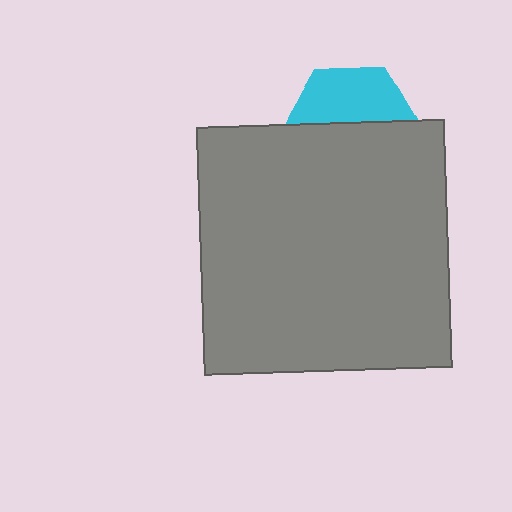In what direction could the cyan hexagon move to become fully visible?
The cyan hexagon could move up. That would shift it out from behind the gray square entirely.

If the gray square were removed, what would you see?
You would see the complete cyan hexagon.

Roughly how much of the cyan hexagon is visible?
A small part of it is visible (roughly 43%).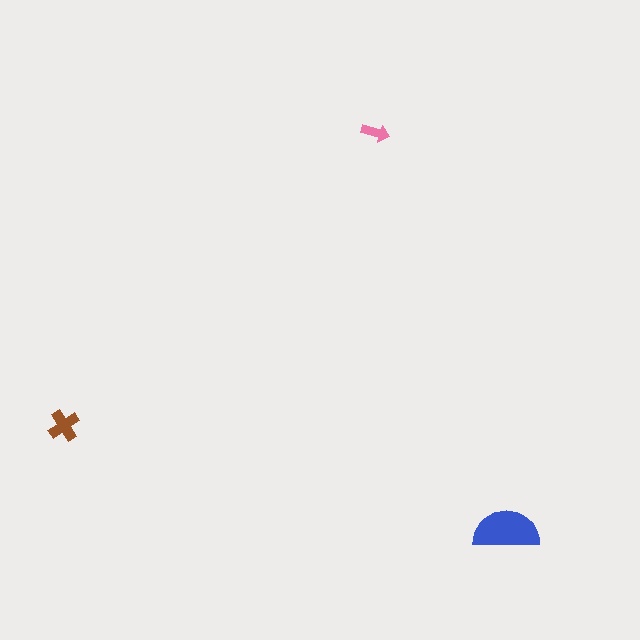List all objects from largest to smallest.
The blue semicircle, the brown cross, the pink arrow.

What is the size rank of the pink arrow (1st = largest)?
3rd.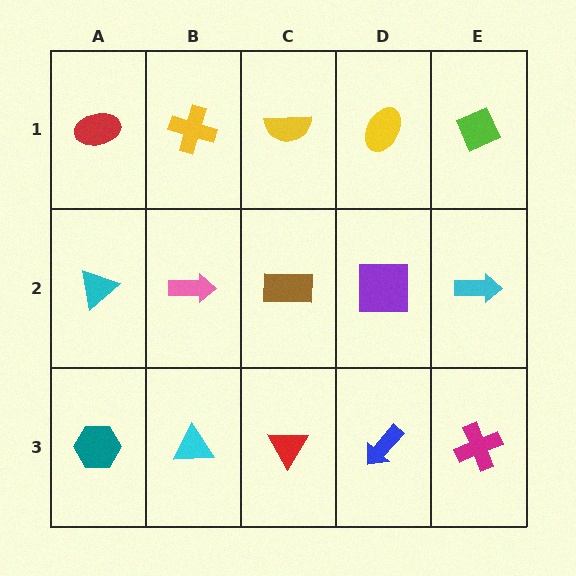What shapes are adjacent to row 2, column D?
A yellow ellipse (row 1, column D), a blue arrow (row 3, column D), a brown rectangle (row 2, column C), a cyan arrow (row 2, column E).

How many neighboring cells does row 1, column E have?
2.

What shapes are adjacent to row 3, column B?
A pink arrow (row 2, column B), a teal hexagon (row 3, column A), a red triangle (row 3, column C).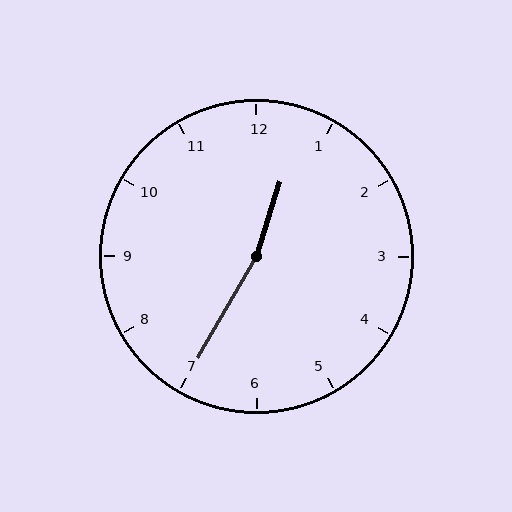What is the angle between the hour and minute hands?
Approximately 168 degrees.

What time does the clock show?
12:35.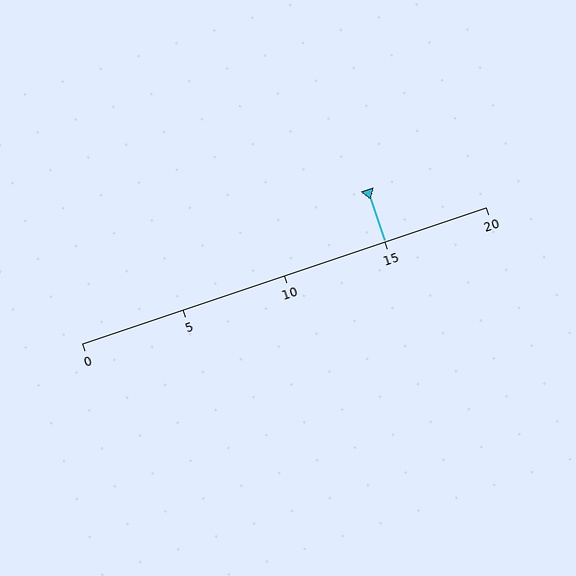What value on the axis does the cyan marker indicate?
The marker indicates approximately 15.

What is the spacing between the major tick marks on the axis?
The major ticks are spaced 5 apart.